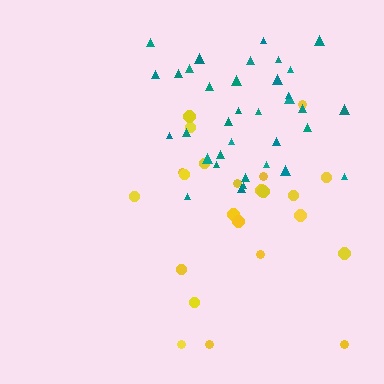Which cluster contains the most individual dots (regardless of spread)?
Teal (35).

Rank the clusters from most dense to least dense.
teal, yellow.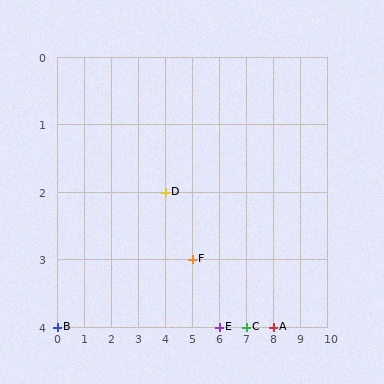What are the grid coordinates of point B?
Point B is at grid coordinates (0, 4).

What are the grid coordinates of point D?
Point D is at grid coordinates (4, 2).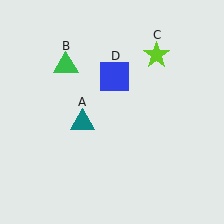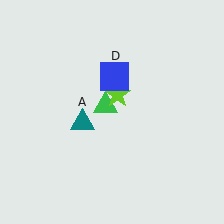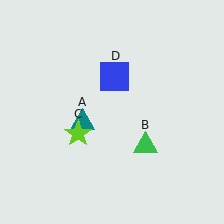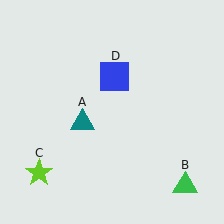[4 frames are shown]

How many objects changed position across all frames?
2 objects changed position: green triangle (object B), lime star (object C).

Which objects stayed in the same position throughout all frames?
Teal triangle (object A) and blue square (object D) remained stationary.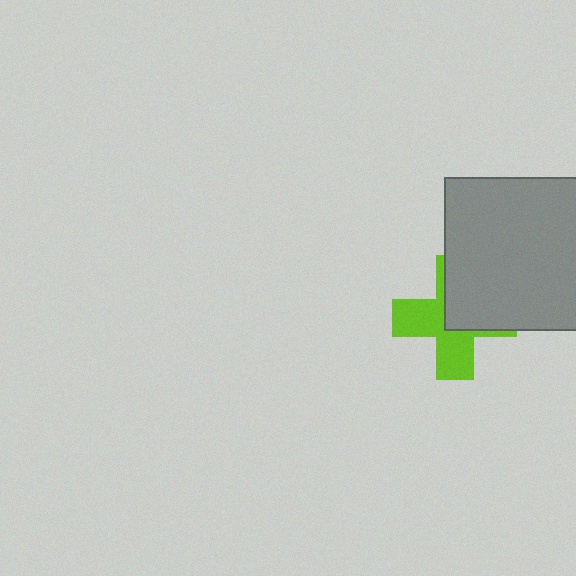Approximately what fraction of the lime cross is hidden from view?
Roughly 46% of the lime cross is hidden behind the gray square.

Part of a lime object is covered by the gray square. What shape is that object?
It is a cross.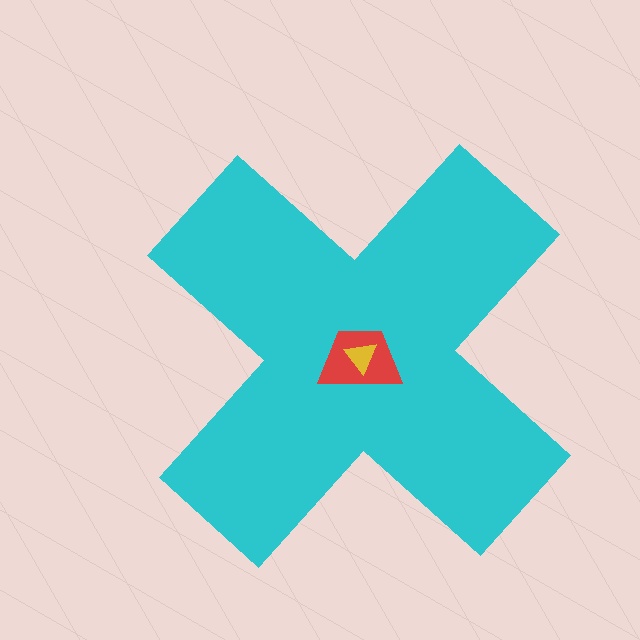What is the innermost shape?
The yellow triangle.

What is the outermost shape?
The cyan cross.